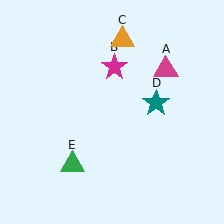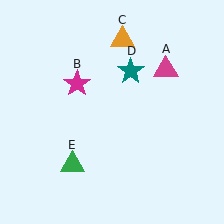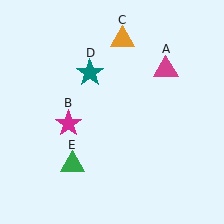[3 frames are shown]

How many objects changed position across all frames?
2 objects changed position: magenta star (object B), teal star (object D).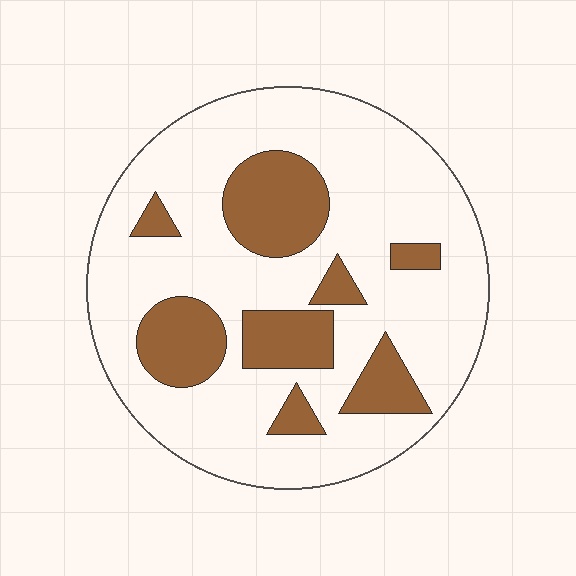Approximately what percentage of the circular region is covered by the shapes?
Approximately 25%.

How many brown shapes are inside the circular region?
8.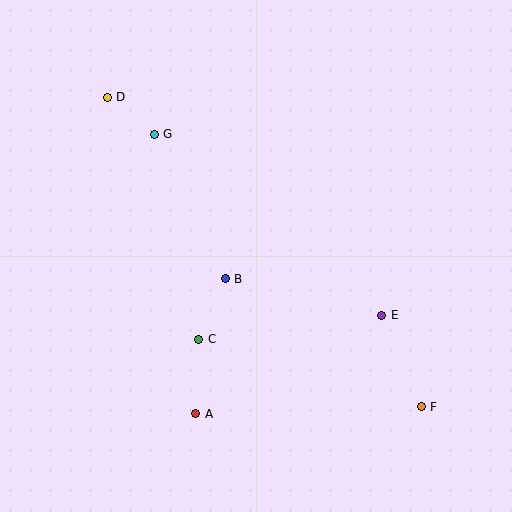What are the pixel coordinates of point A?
Point A is at (196, 414).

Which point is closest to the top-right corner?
Point E is closest to the top-right corner.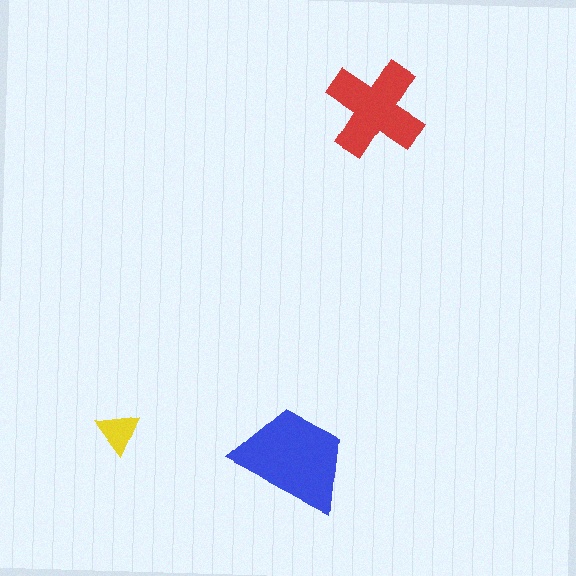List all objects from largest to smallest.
The blue trapezoid, the red cross, the yellow triangle.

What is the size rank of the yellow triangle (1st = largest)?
3rd.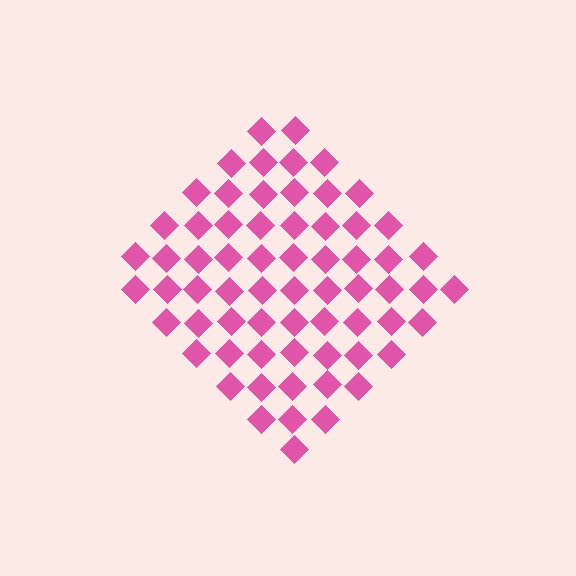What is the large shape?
The large shape is a diamond.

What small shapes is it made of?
It is made of small diamonds.